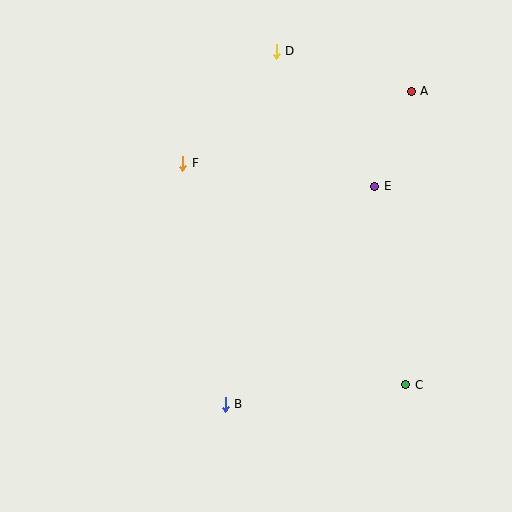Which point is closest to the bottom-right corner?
Point C is closest to the bottom-right corner.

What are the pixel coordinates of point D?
Point D is at (276, 51).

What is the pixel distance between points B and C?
The distance between B and C is 182 pixels.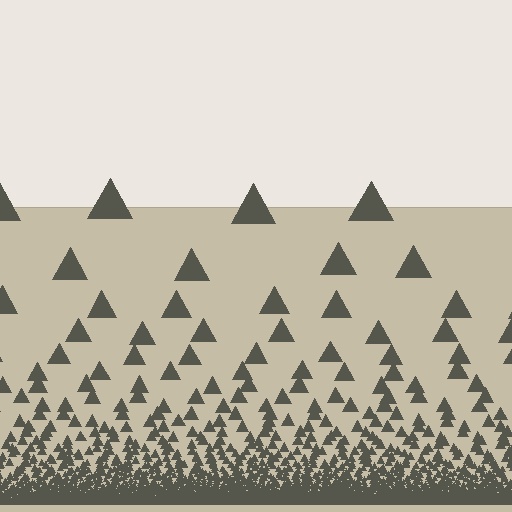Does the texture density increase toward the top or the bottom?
Density increases toward the bottom.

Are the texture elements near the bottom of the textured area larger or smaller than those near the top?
Smaller. The gradient is inverted — elements near the bottom are smaller and denser.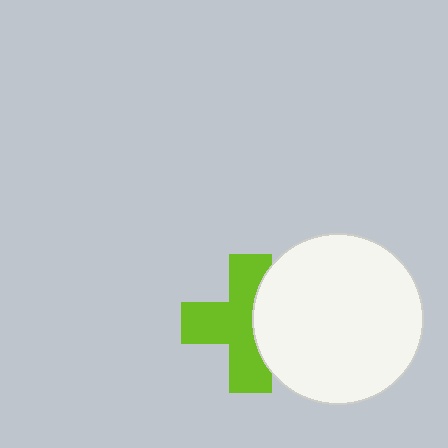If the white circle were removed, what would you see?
You would see the complete lime cross.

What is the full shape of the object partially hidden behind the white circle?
The partially hidden object is a lime cross.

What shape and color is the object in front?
The object in front is a white circle.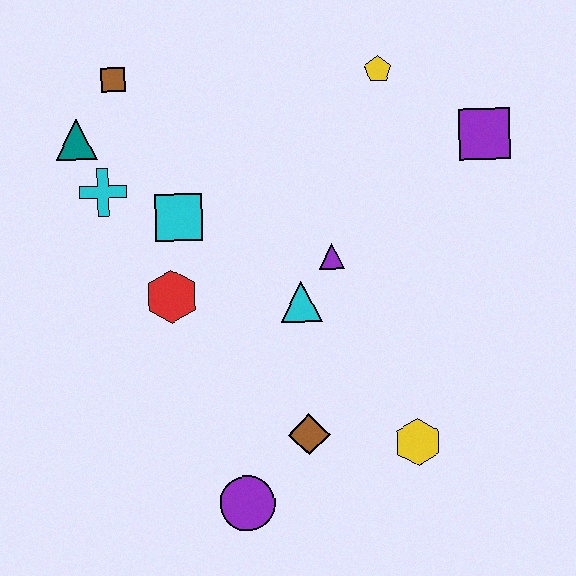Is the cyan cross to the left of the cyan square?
Yes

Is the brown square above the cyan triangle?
Yes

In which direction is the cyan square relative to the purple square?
The cyan square is to the left of the purple square.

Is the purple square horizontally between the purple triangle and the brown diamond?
No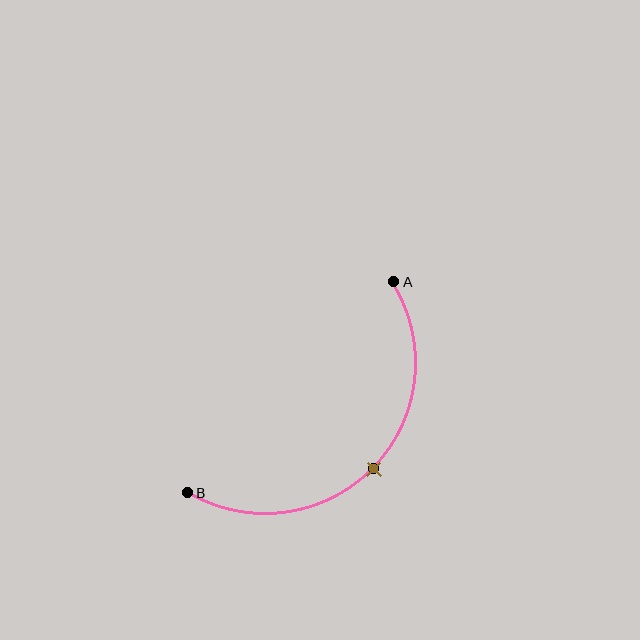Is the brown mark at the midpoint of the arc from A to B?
Yes. The brown mark lies on the arc at equal arc-length from both A and B — it is the arc midpoint.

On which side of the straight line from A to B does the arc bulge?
The arc bulges below and to the right of the straight line connecting A and B.